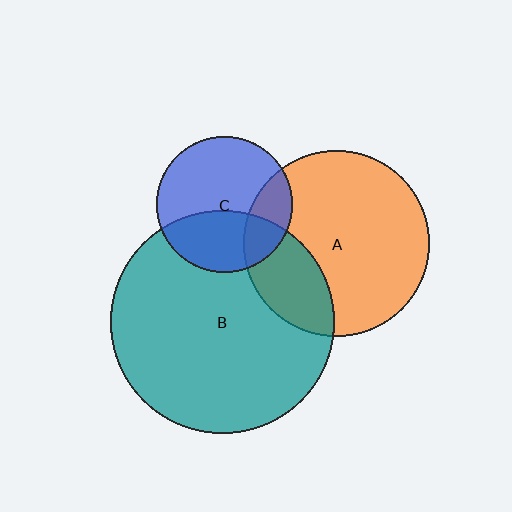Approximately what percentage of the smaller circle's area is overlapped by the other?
Approximately 20%.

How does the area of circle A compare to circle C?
Approximately 1.9 times.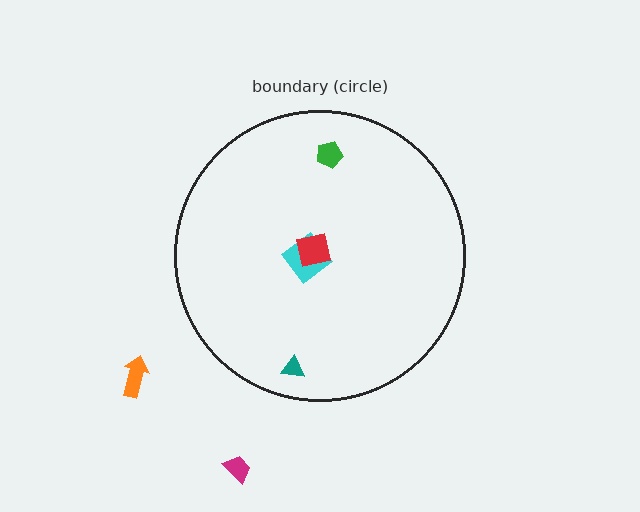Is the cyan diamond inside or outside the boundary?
Inside.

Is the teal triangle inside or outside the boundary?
Inside.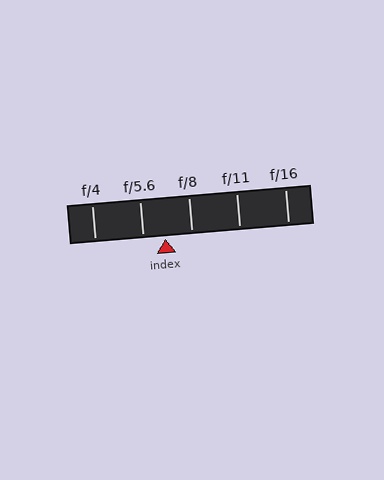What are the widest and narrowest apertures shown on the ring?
The widest aperture shown is f/4 and the narrowest is f/16.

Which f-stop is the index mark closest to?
The index mark is closest to f/5.6.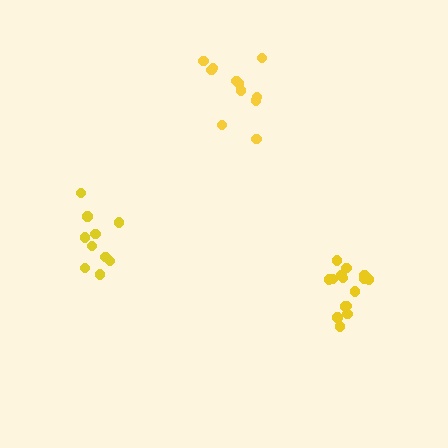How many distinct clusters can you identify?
There are 3 distinct clusters.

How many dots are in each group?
Group 1: 11 dots, Group 2: 10 dots, Group 3: 15 dots (36 total).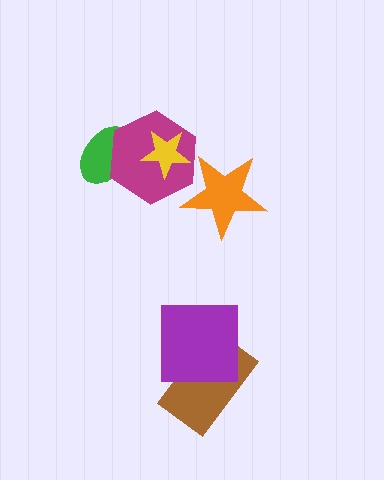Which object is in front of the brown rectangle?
The purple square is in front of the brown rectangle.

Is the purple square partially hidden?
No, no other shape covers it.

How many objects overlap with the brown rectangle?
1 object overlaps with the brown rectangle.